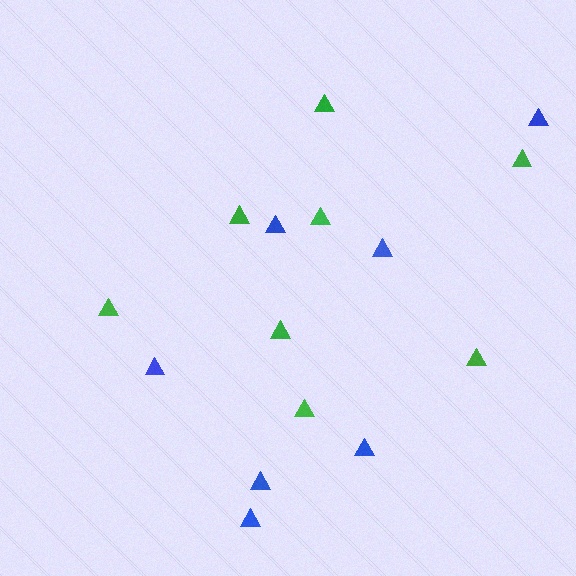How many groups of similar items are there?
There are 2 groups: one group of blue triangles (7) and one group of green triangles (8).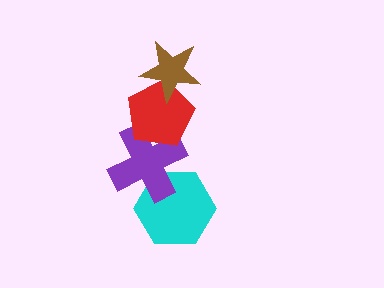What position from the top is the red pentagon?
The red pentagon is 2nd from the top.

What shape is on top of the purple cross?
The red pentagon is on top of the purple cross.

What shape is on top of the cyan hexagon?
The purple cross is on top of the cyan hexagon.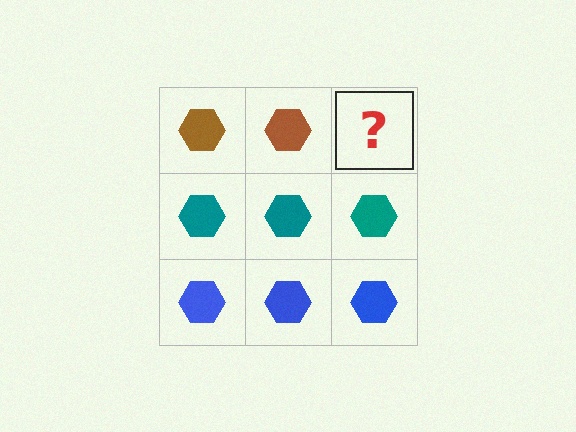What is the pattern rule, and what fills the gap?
The rule is that each row has a consistent color. The gap should be filled with a brown hexagon.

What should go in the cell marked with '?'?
The missing cell should contain a brown hexagon.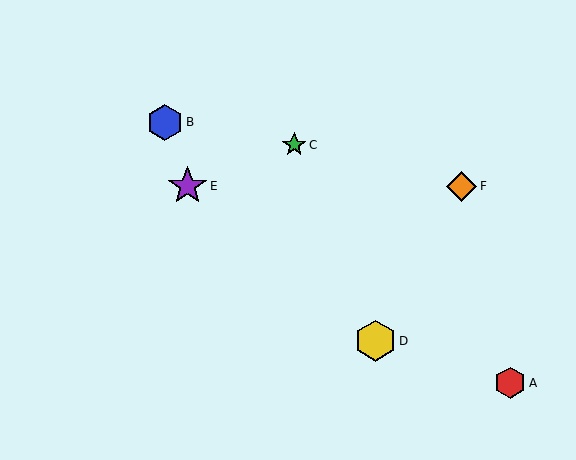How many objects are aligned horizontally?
2 objects (E, F) are aligned horizontally.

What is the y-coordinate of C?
Object C is at y≈145.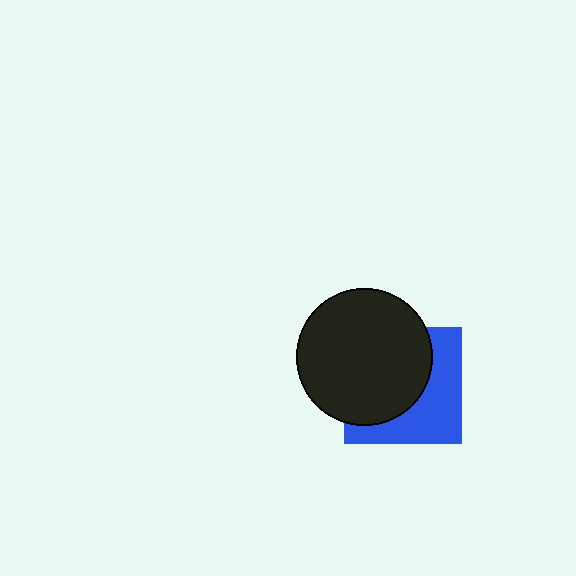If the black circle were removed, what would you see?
You would see the complete blue square.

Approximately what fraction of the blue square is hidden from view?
Roughly 56% of the blue square is hidden behind the black circle.